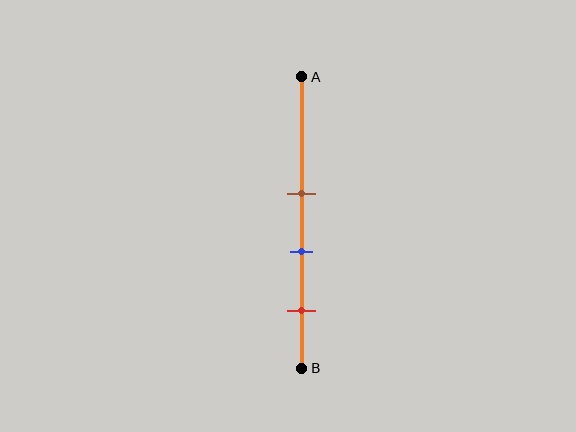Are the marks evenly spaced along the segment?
Yes, the marks are approximately evenly spaced.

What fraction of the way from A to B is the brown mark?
The brown mark is approximately 40% (0.4) of the way from A to B.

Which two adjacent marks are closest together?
The brown and blue marks are the closest adjacent pair.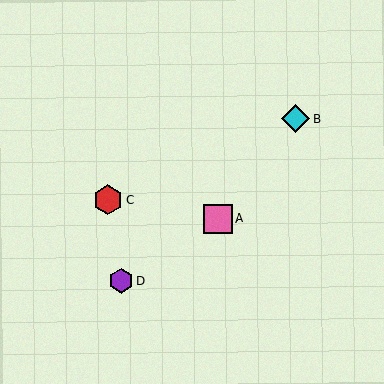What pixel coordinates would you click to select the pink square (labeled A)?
Click at (218, 219) to select the pink square A.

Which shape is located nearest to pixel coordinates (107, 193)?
The red hexagon (labeled C) at (108, 200) is nearest to that location.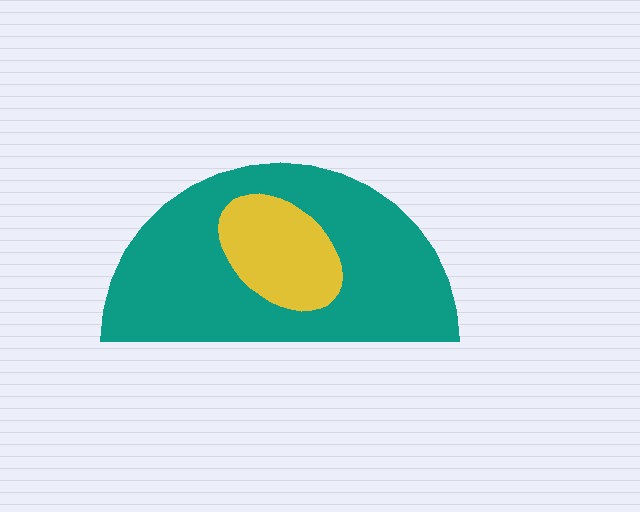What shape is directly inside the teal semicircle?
The yellow ellipse.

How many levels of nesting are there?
2.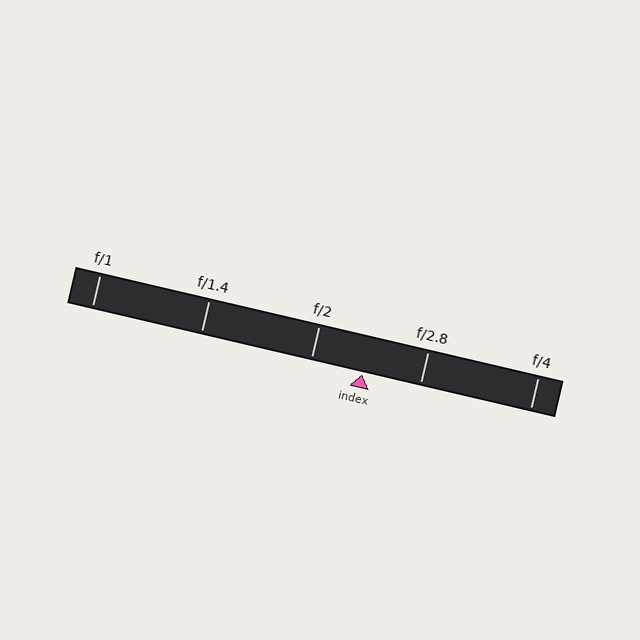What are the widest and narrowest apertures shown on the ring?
The widest aperture shown is f/1 and the narrowest is f/4.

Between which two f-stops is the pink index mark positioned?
The index mark is between f/2 and f/2.8.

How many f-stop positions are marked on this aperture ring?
There are 5 f-stop positions marked.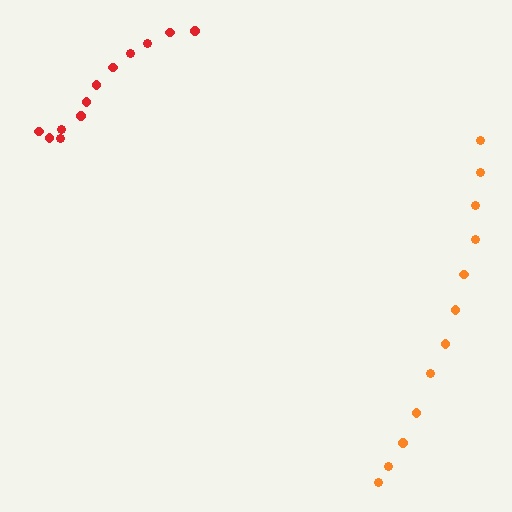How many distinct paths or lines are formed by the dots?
There are 2 distinct paths.